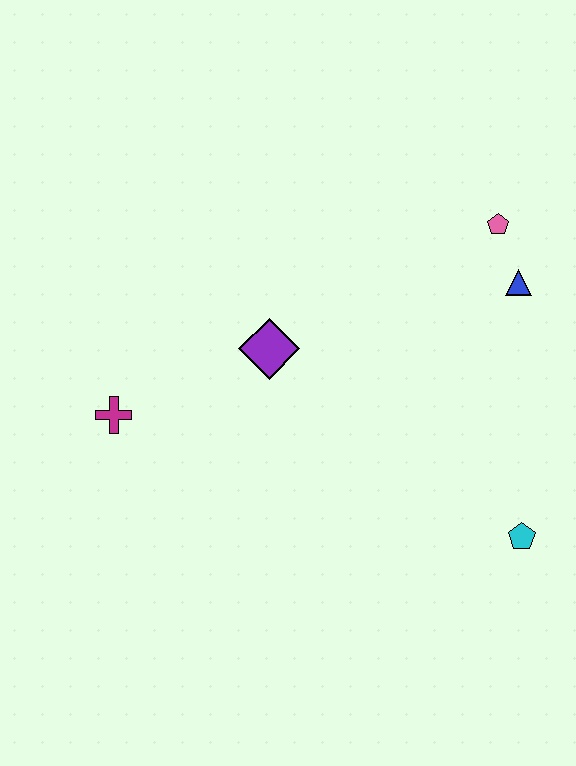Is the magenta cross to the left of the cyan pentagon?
Yes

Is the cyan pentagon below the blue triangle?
Yes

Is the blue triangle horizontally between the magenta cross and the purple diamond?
No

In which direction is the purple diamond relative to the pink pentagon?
The purple diamond is to the left of the pink pentagon.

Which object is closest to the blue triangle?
The pink pentagon is closest to the blue triangle.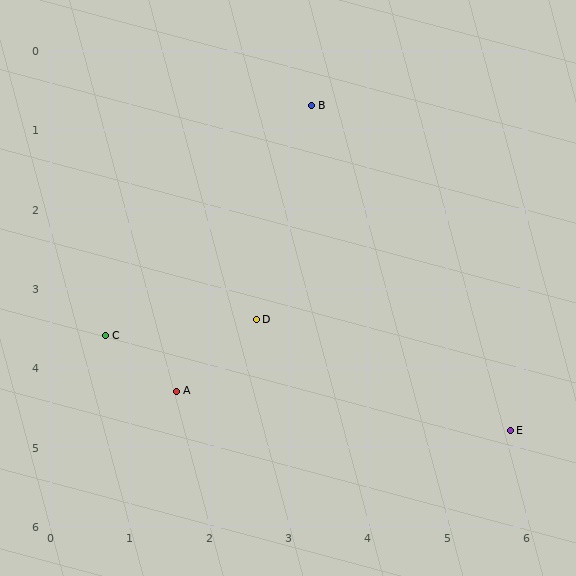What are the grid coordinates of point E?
Point E is at approximately (5.8, 4.8).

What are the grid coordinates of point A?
Point A is at approximately (1.6, 4.3).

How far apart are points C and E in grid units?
Points C and E are about 5.2 grid units apart.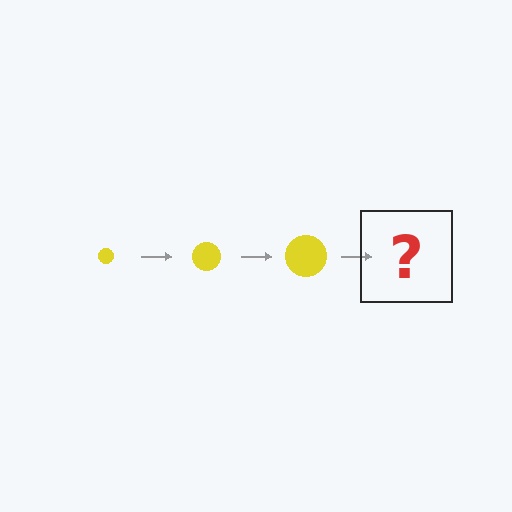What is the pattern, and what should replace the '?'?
The pattern is that the circle gets progressively larger each step. The '?' should be a yellow circle, larger than the previous one.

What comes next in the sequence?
The next element should be a yellow circle, larger than the previous one.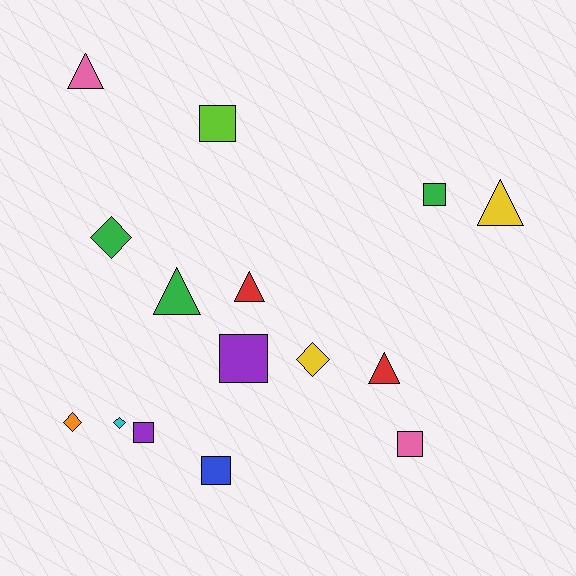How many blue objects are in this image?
There is 1 blue object.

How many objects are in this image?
There are 15 objects.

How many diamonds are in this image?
There are 4 diamonds.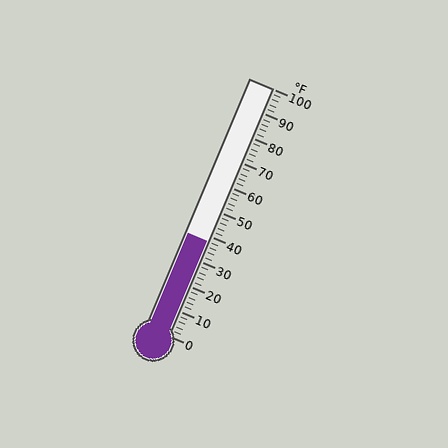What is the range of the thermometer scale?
The thermometer scale ranges from 0°F to 100°F.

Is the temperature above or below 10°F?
The temperature is above 10°F.